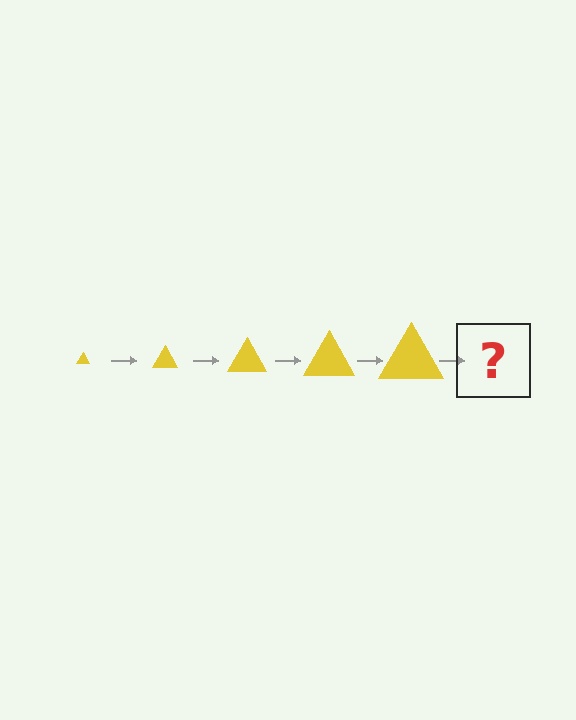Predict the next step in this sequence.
The next step is a yellow triangle, larger than the previous one.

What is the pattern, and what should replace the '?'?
The pattern is that the triangle gets progressively larger each step. The '?' should be a yellow triangle, larger than the previous one.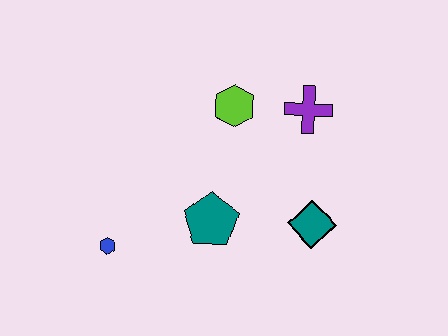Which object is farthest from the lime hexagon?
The blue hexagon is farthest from the lime hexagon.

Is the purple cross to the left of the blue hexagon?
No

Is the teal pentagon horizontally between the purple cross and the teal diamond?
No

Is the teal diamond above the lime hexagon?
No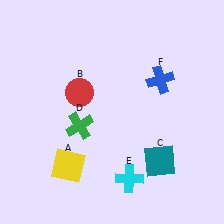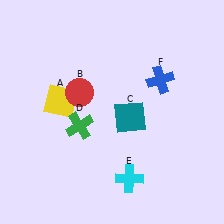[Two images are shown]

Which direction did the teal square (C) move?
The teal square (C) moved up.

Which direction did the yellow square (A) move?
The yellow square (A) moved up.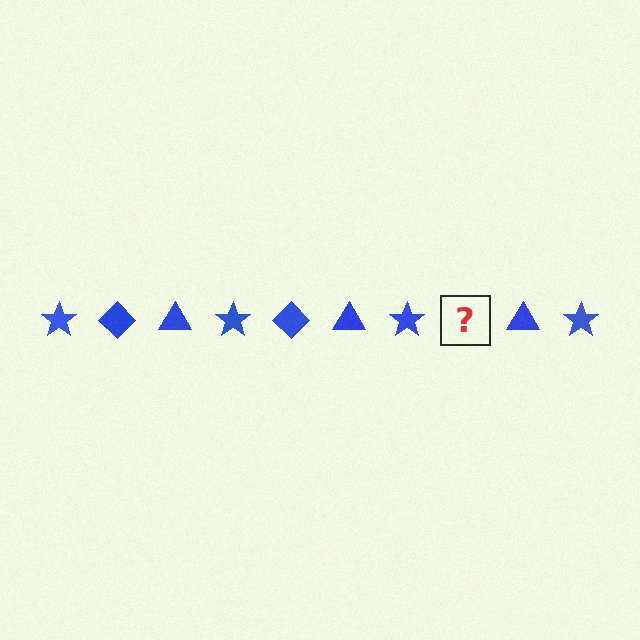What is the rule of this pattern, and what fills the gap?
The rule is that the pattern cycles through star, diamond, triangle shapes in blue. The gap should be filled with a blue diamond.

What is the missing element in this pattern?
The missing element is a blue diamond.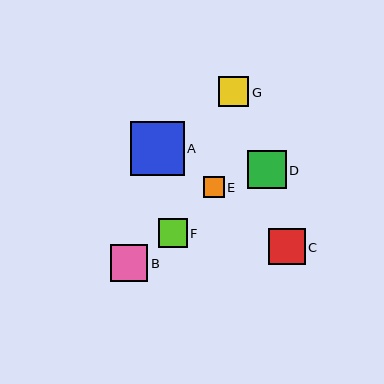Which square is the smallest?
Square E is the smallest with a size of approximately 21 pixels.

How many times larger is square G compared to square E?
Square G is approximately 1.4 times the size of square E.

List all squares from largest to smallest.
From largest to smallest: A, D, B, C, G, F, E.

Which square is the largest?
Square A is the largest with a size of approximately 54 pixels.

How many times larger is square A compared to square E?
Square A is approximately 2.6 times the size of square E.